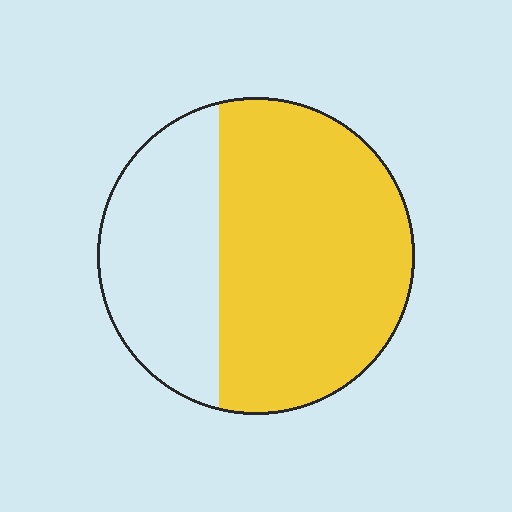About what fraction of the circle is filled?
About two thirds (2/3).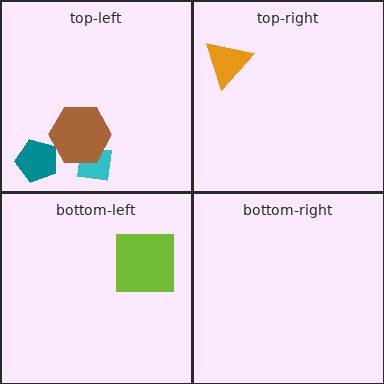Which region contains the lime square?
The bottom-left region.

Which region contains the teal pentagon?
The top-left region.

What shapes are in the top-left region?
The cyan square, the teal pentagon, the brown hexagon.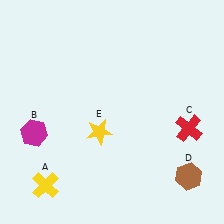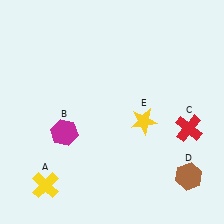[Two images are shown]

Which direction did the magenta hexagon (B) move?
The magenta hexagon (B) moved right.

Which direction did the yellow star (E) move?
The yellow star (E) moved right.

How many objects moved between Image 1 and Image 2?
2 objects moved between the two images.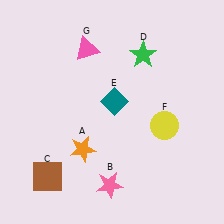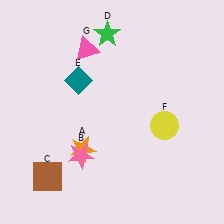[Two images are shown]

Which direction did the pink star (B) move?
The pink star (B) moved up.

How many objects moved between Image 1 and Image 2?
3 objects moved between the two images.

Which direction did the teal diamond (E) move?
The teal diamond (E) moved left.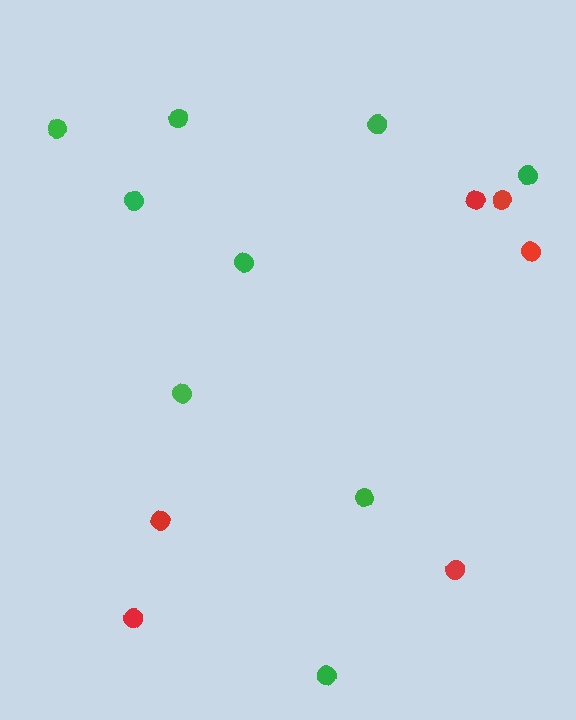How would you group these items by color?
There are 2 groups: one group of red circles (6) and one group of green circles (9).